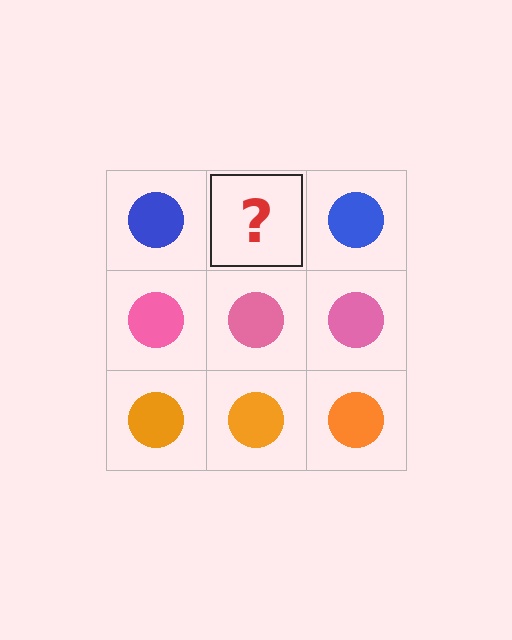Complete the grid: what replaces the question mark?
The question mark should be replaced with a blue circle.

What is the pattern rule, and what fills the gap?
The rule is that each row has a consistent color. The gap should be filled with a blue circle.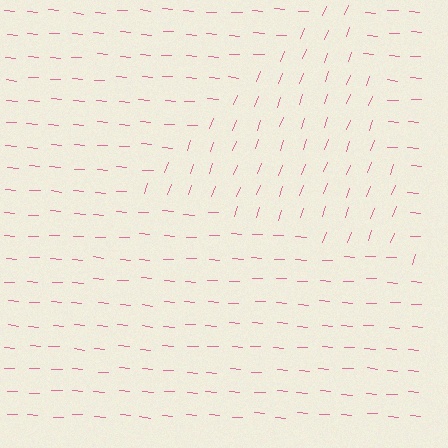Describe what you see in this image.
The image is filled with small pink line segments. A triangle region in the image has lines oriented differently from the surrounding lines, creating a visible texture boundary.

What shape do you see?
I see a triangle.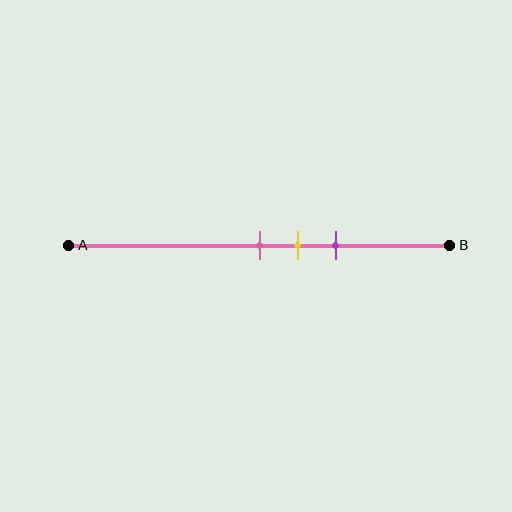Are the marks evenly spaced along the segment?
Yes, the marks are approximately evenly spaced.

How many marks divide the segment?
There are 3 marks dividing the segment.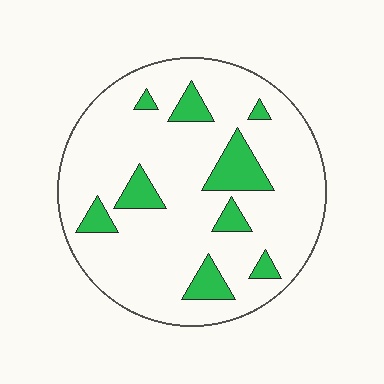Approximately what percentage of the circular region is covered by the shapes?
Approximately 15%.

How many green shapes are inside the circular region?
9.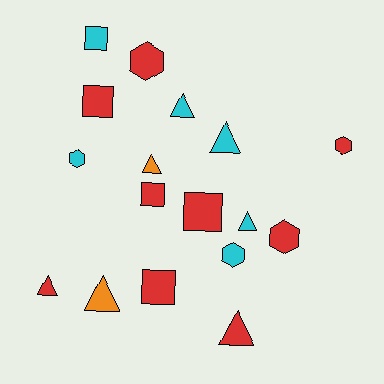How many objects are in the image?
There are 17 objects.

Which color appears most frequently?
Red, with 9 objects.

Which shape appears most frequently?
Triangle, with 7 objects.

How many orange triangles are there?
There are 2 orange triangles.